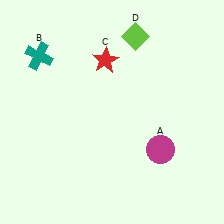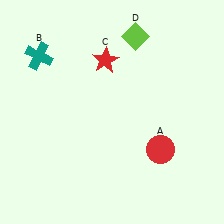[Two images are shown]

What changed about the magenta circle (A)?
In Image 1, A is magenta. In Image 2, it changed to red.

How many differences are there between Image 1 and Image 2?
There is 1 difference between the two images.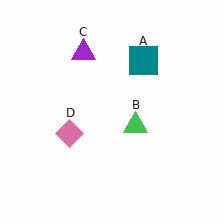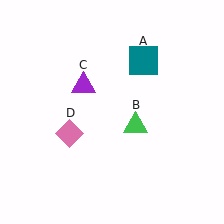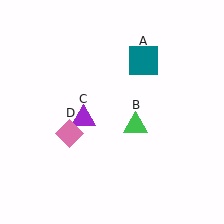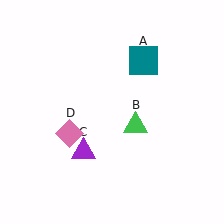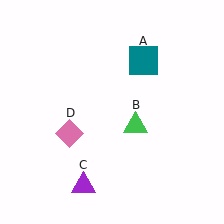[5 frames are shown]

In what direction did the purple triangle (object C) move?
The purple triangle (object C) moved down.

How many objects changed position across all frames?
1 object changed position: purple triangle (object C).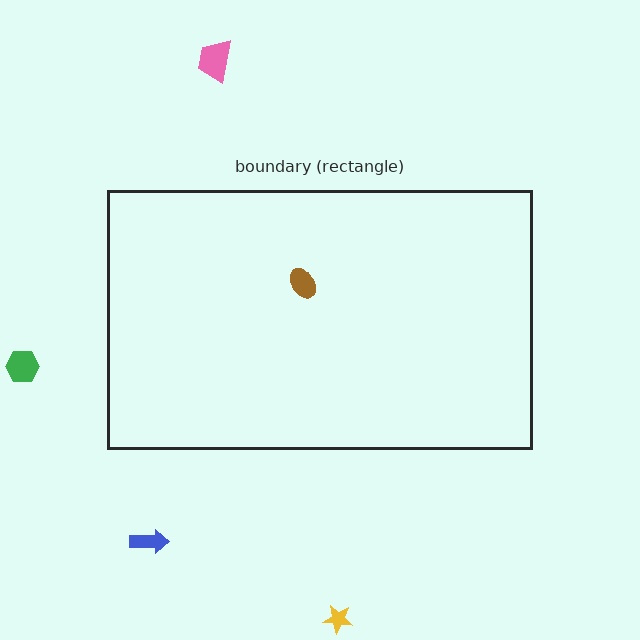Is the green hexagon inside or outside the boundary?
Outside.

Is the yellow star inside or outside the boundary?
Outside.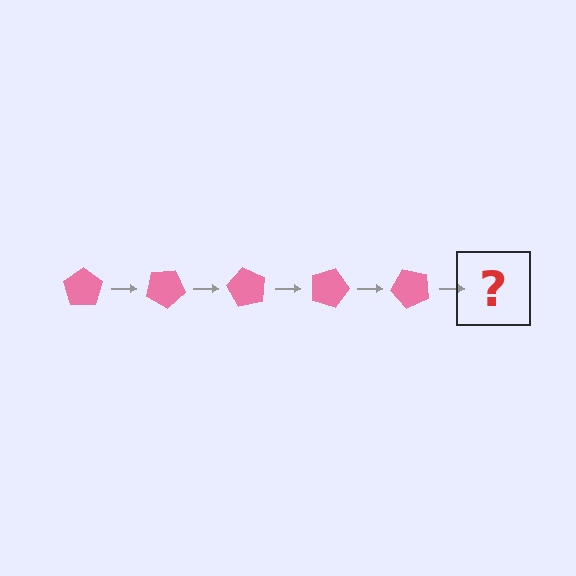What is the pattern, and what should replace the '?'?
The pattern is that the pentagon rotates 30 degrees each step. The '?' should be a pink pentagon rotated 150 degrees.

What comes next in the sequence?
The next element should be a pink pentagon rotated 150 degrees.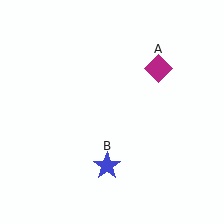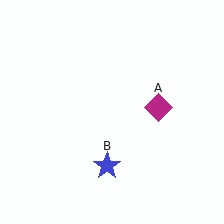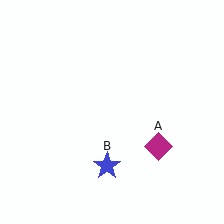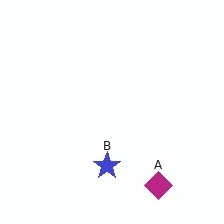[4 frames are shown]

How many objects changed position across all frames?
1 object changed position: magenta diamond (object A).